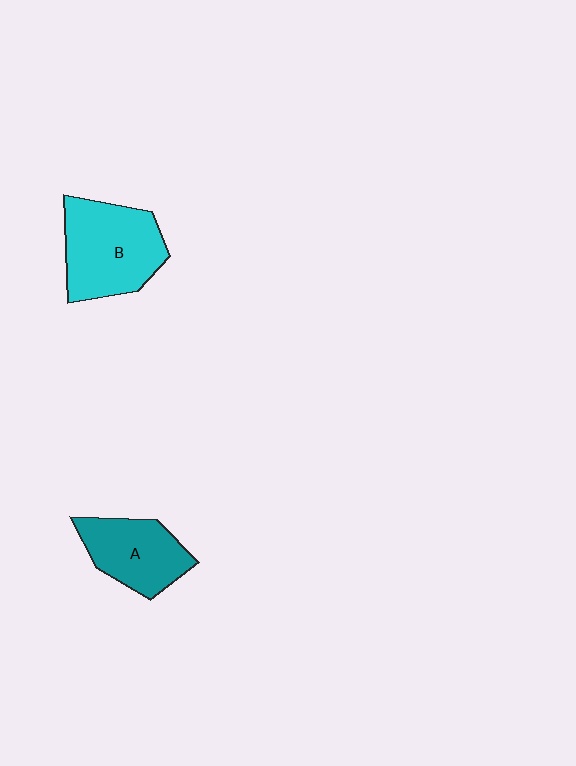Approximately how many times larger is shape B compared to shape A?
Approximately 1.3 times.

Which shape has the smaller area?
Shape A (teal).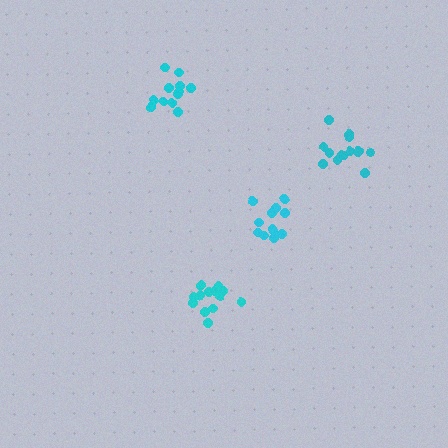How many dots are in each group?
Group 1: 15 dots, Group 2: 12 dots, Group 3: 12 dots, Group 4: 14 dots (53 total).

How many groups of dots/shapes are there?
There are 4 groups.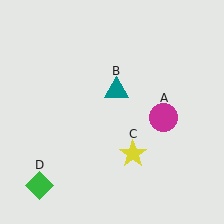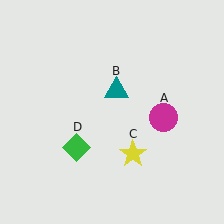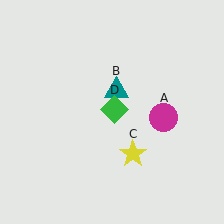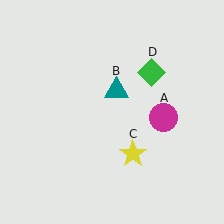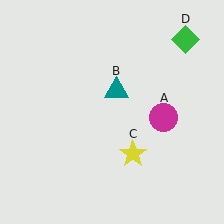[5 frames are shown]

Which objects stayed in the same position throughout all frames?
Magenta circle (object A) and teal triangle (object B) and yellow star (object C) remained stationary.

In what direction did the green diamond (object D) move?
The green diamond (object D) moved up and to the right.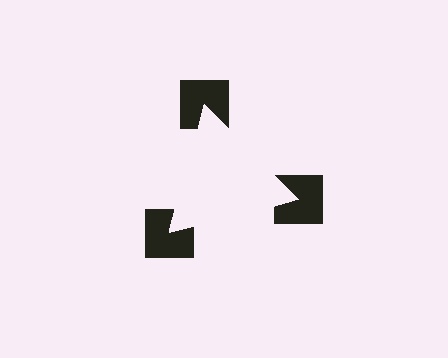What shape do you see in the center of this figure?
An illusory triangle — its edges are inferred from the aligned wedge cuts in the notched squares, not physically drawn.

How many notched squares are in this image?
There are 3 — one at each vertex of the illusory triangle.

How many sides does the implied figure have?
3 sides.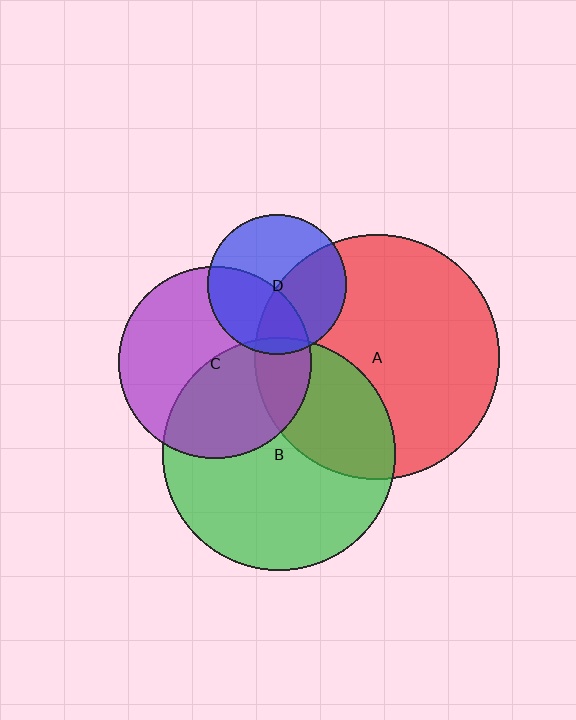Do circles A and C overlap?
Yes.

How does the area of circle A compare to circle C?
Approximately 1.6 times.